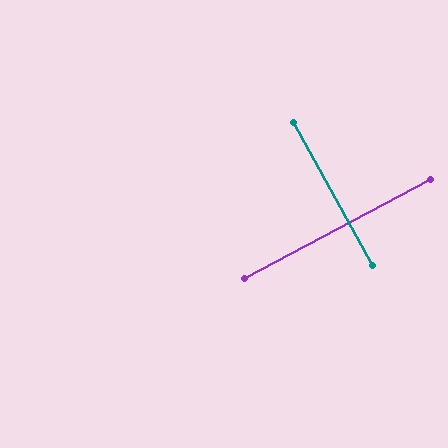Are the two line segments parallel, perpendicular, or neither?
Perpendicular — they meet at approximately 89°.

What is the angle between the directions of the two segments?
Approximately 89 degrees.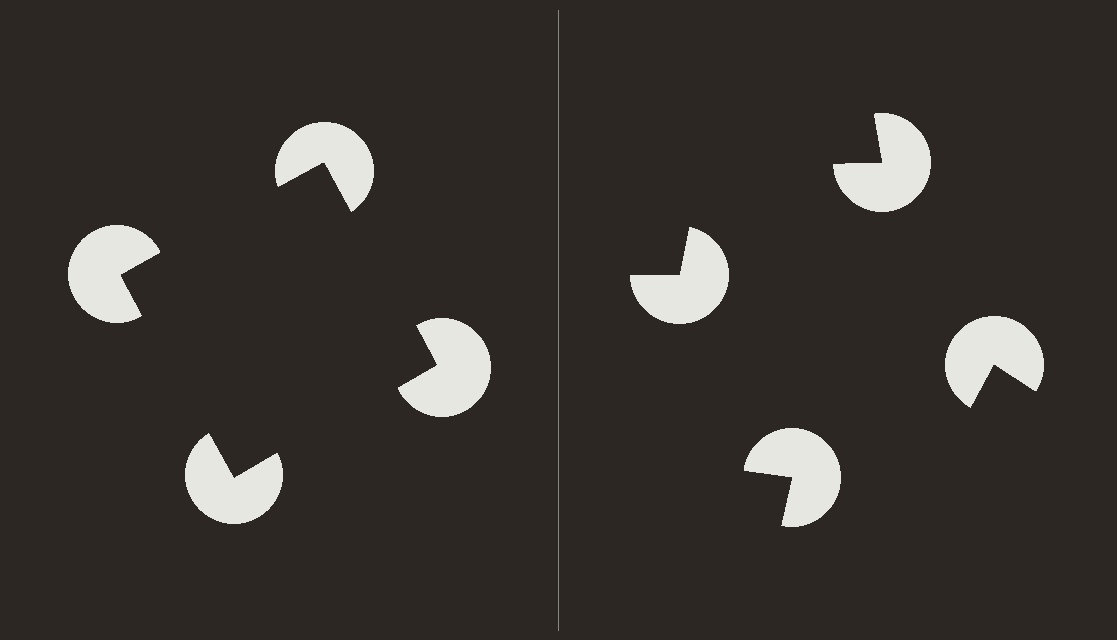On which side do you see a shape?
An illusory square appears on the left side. On the right side the wedge cuts are rotated, so no coherent shape forms.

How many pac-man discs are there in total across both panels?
8 — 4 on each side.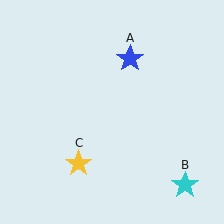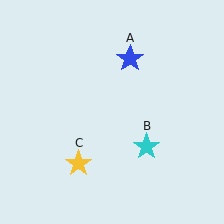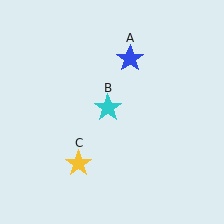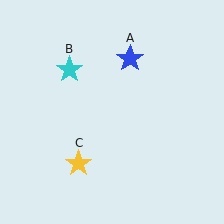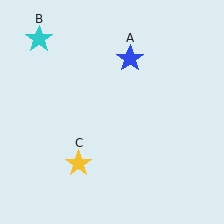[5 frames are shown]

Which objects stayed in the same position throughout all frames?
Blue star (object A) and yellow star (object C) remained stationary.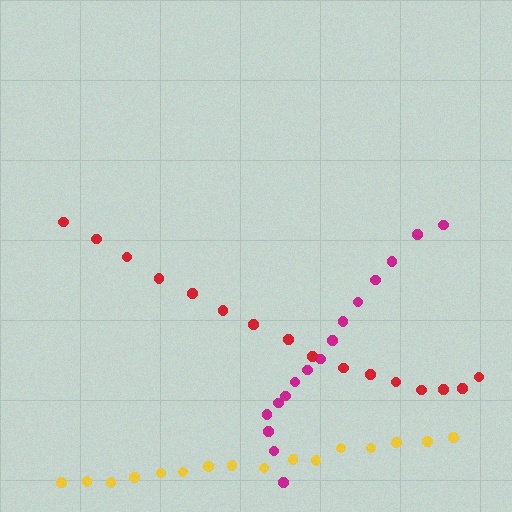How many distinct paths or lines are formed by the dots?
There are 3 distinct paths.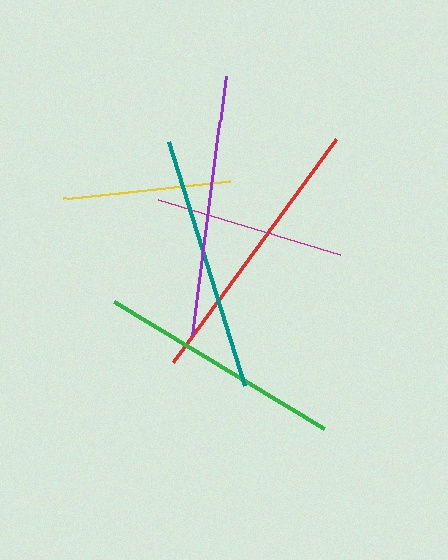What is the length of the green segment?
The green segment is approximately 246 pixels long.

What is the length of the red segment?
The red segment is approximately 276 pixels long.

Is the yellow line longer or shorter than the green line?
The green line is longer than the yellow line.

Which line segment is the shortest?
The yellow line is the shortest at approximately 167 pixels.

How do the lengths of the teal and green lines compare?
The teal and green lines are approximately the same length.